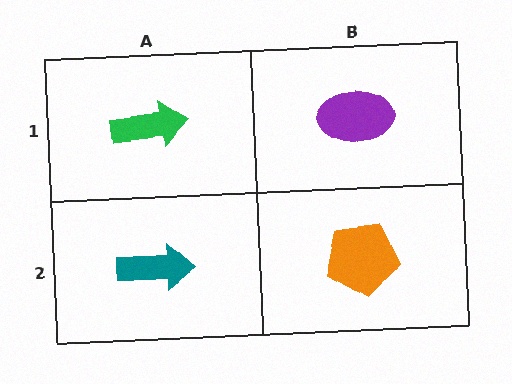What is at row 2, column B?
An orange pentagon.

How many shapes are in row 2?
2 shapes.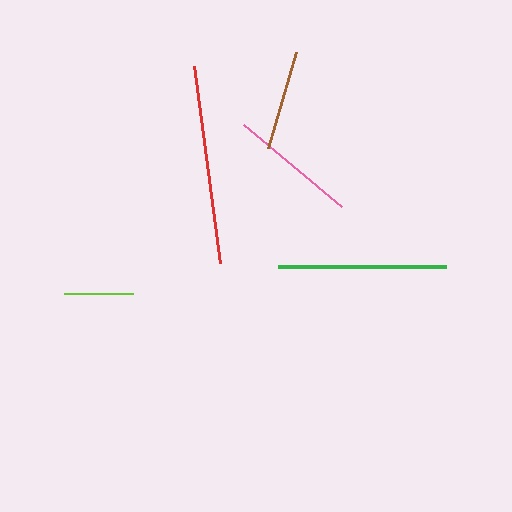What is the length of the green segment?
The green segment is approximately 168 pixels long.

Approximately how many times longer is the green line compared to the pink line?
The green line is approximately 1.3 times the length of the pink line.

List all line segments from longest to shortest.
From longest to shortest: red, green, pink, brown, lime.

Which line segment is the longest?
The red line is the longest at approximately 199 pixels.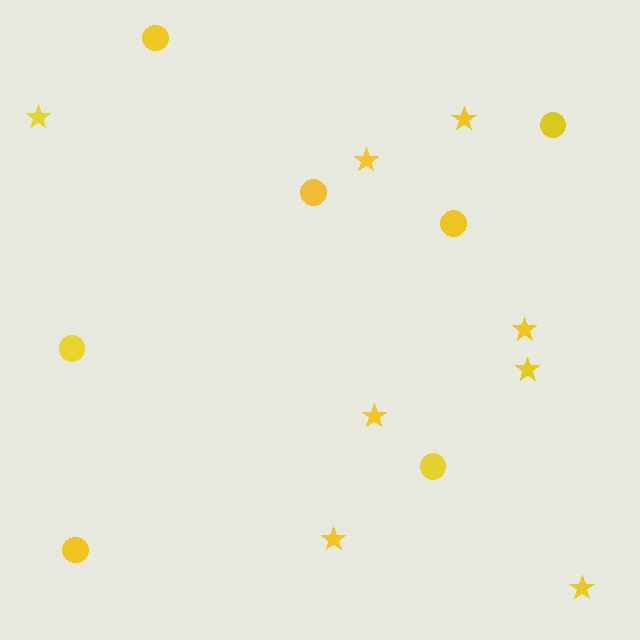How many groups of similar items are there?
There are 2 groups: one group of circles (7) and one group of stars (8).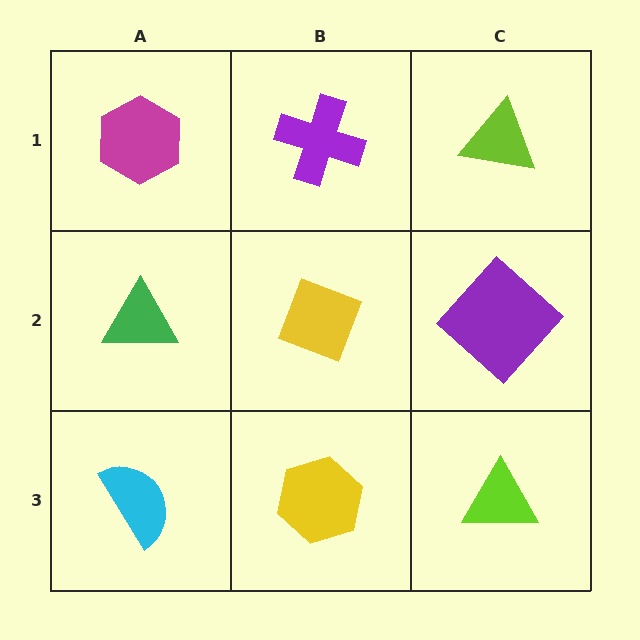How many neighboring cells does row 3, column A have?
2.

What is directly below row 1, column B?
A yellow diamond.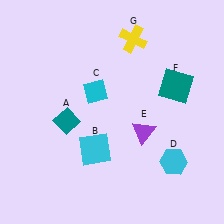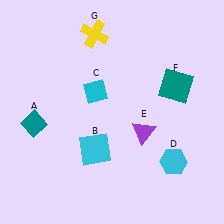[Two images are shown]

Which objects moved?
The objects that moved are: the teal diamond (A), the yellow cross (G).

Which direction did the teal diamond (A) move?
The teal diamond (A) moved left.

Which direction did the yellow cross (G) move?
The yellow cross (G) moved left.